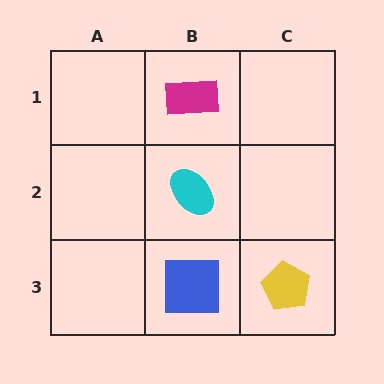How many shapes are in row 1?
1 shape.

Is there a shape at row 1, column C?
No, that cell is empty.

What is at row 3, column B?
A blue square.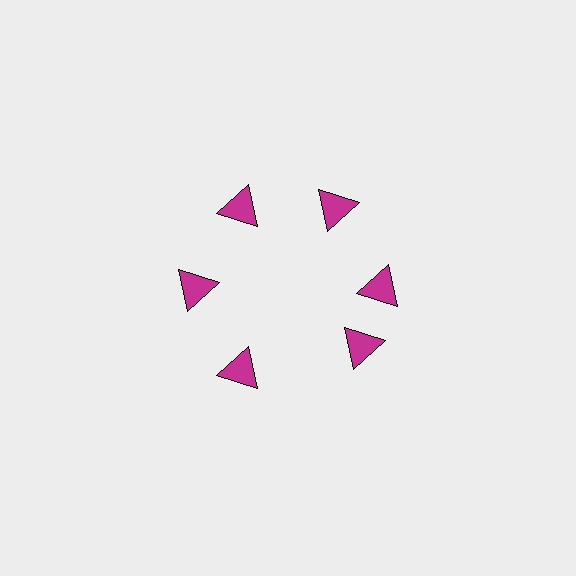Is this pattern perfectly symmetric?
No. The 6 magenta triangles are arranged in a ring, but one element near the 5 o'clock position is rotated out of alignment along the ring, breaking the 6-fold rotational symmetry.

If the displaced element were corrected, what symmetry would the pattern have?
It would have 6-fold rotational symmetry — the pattern would map onto itself every 60 degrees.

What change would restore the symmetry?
The symmetry would be restored by rotating it back into even spacing with its neighbors so that all 6 triangles sit at equal angles and equal distance from the center.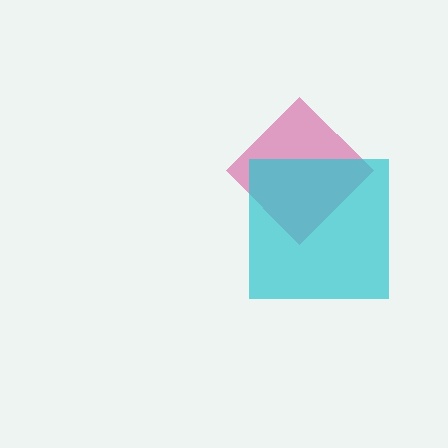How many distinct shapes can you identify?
There are 2 distinct shapes: a magenta diamond, a cyan square.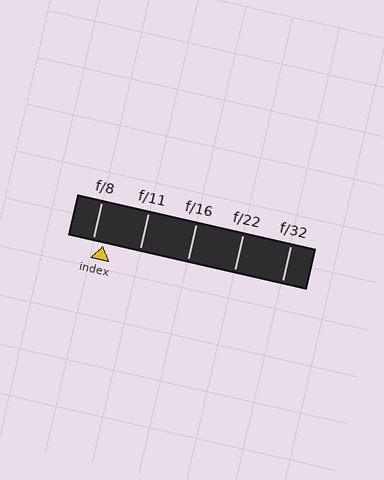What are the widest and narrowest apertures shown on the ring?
The widest aperture shown is f/8 and the narrowest is f/32.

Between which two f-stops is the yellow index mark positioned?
The index mark is between f/8 and f/11.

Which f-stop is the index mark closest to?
The index mark is closest to f/8.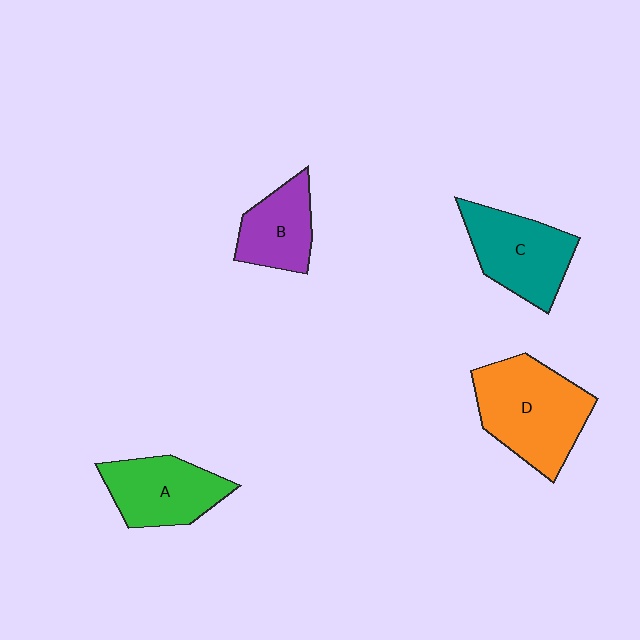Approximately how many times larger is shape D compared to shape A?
Approximately 1.4 times.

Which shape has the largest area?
Shape D (orange).